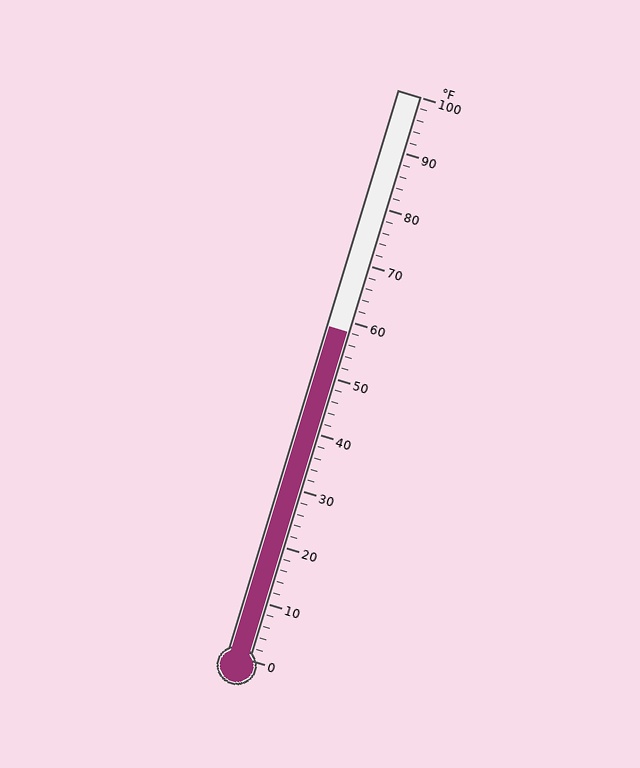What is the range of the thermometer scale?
The thermometer scale ranges from 0°F to 100°F.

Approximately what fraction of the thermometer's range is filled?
The thermometer is filled to approximately 60% of its range.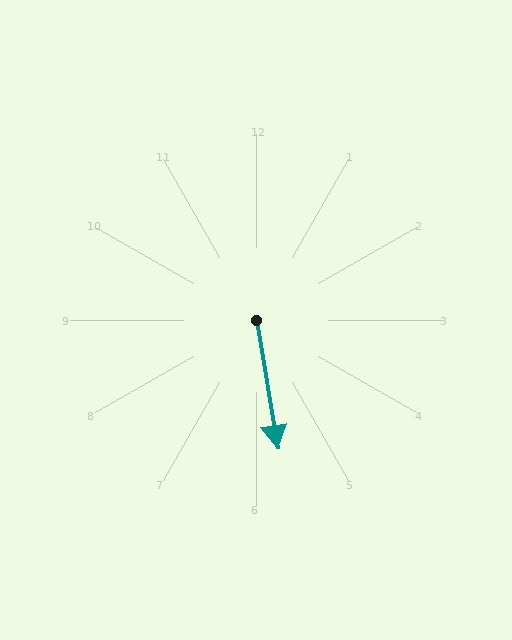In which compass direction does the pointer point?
South.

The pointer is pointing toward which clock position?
Roughly 6 o'clock.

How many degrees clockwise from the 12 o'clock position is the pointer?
Approximately 171 degrees.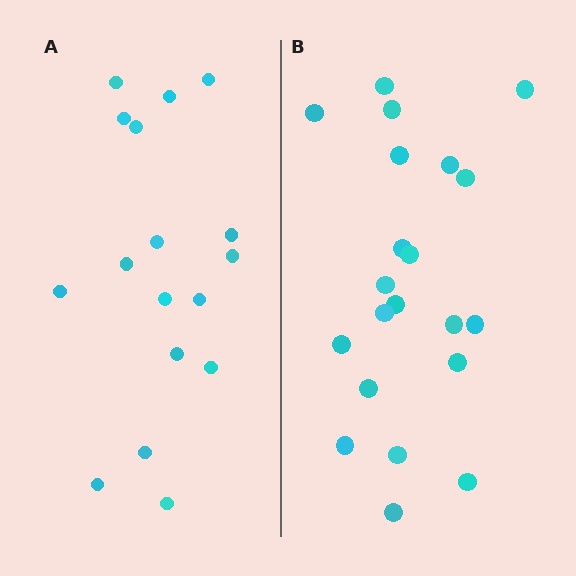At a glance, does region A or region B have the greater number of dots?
Region B (the right region) has more dots.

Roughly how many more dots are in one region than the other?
Region B has about 4 more dots than region A.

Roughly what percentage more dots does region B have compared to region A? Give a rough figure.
About 25% more.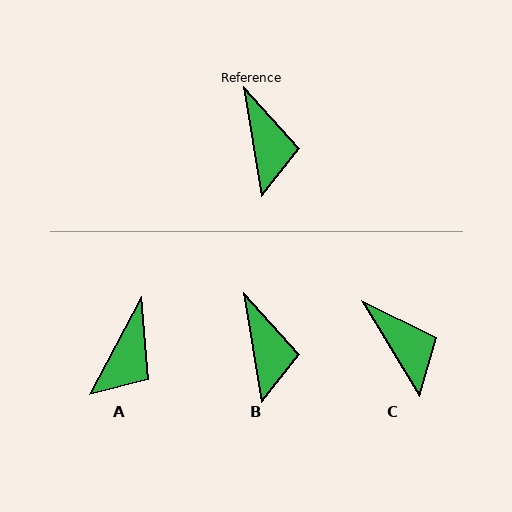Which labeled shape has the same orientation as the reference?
B.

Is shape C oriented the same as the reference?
No, it is off by about 22 degrees.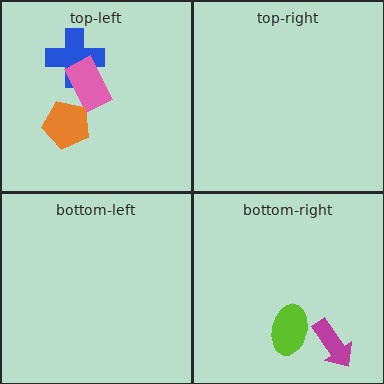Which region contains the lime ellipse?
The bottom-right region.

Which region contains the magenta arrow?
The bottom-right region.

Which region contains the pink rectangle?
The top-left region.